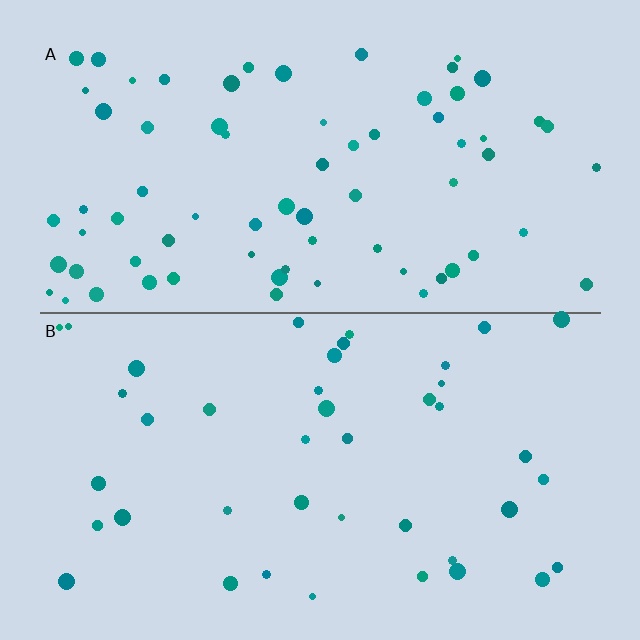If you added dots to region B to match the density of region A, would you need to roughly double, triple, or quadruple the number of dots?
Approximately double.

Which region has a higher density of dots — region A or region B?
A (the top).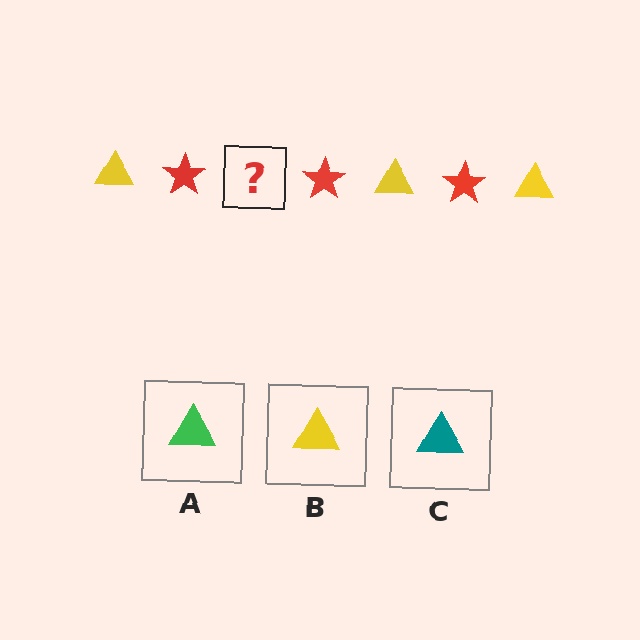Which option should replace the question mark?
Option B.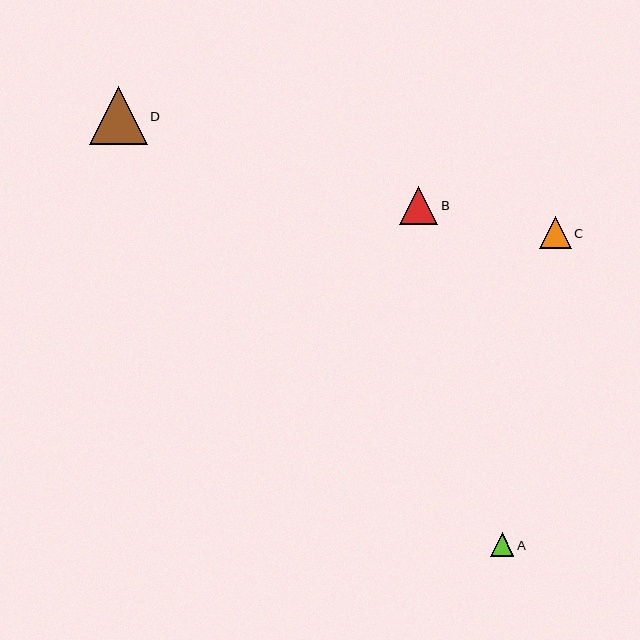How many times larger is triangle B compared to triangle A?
Triangle B is approximately 1.6 times the size of triangle A.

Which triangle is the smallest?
Triangle A is the smallest with a size of approximately 24 pixels.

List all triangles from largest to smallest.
From largest to smallest: D, B, C, A.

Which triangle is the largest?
Triangle D is the largest with a size of approximately 58 pixels.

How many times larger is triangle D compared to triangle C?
Triangle D is approximately 1.8 times the size of triangle C.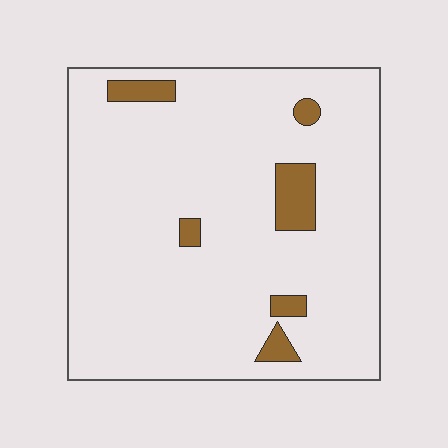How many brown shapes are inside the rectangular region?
6.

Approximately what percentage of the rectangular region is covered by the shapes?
Approximately 5%.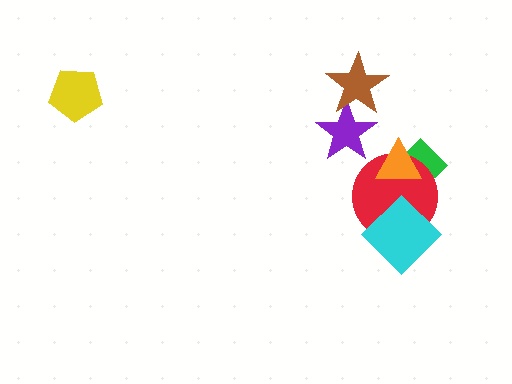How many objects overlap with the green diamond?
2 objects overlap with the green diamond.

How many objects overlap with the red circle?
3 objects overlap with the red circle.